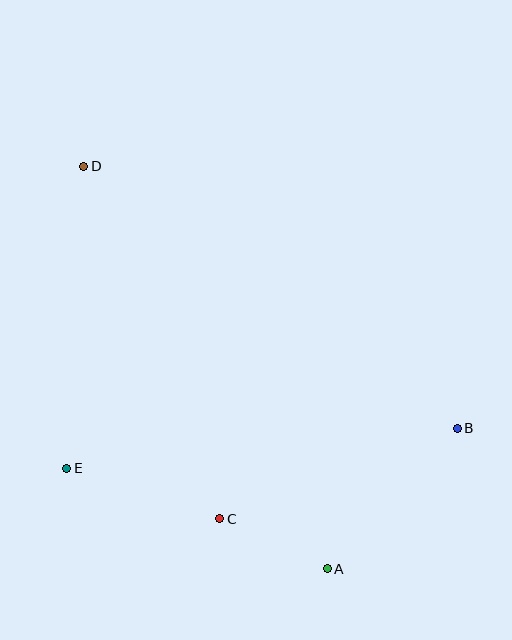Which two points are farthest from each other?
Points A and D are farthest from each other.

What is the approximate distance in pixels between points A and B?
The distance between A and B is approximately 191 pixels.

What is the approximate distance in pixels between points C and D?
The distance between C and D is approximately 378 pixels.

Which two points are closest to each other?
Points A and C are closest to each other.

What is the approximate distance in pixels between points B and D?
The distance between B and D is approximately 456 pixels.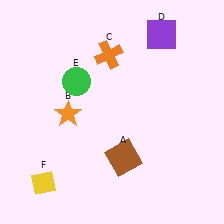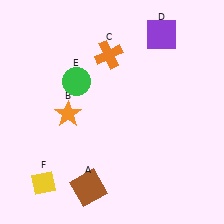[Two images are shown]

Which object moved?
The brown square (A) moved left.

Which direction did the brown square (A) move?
The brown square (A) moved left.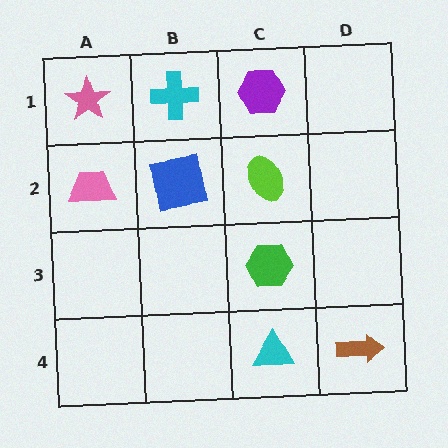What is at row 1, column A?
A pink star.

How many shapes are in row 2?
3 shapes.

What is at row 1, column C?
A purple hexagon.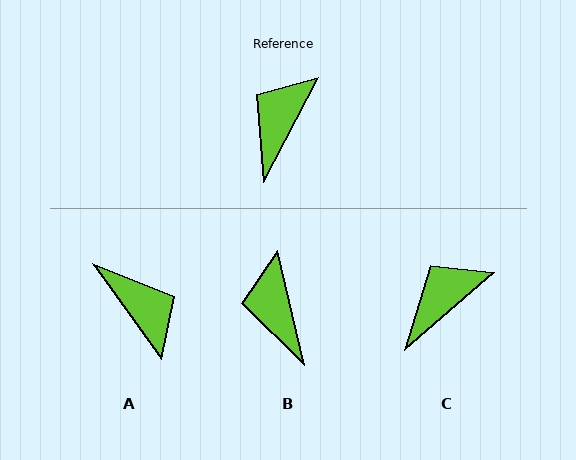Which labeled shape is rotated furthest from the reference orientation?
A, about 117 degrees away.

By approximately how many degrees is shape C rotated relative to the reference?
Approximately 22 degrees clockwise.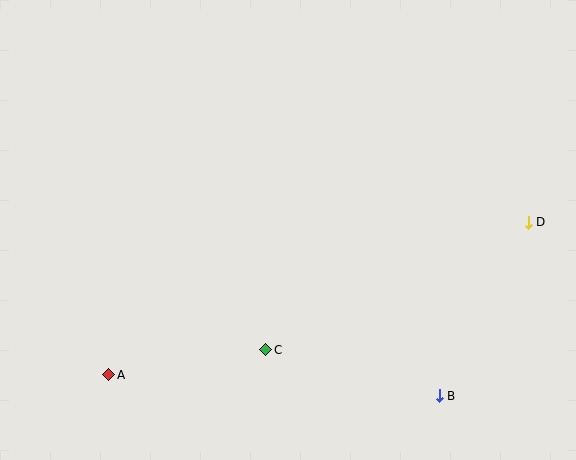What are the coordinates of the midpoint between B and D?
The midpoint between B and D is at (484, 309).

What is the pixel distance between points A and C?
The distance between A and C is 159 pixels.